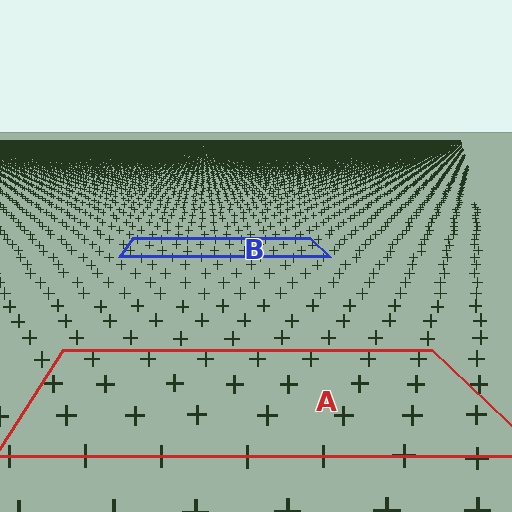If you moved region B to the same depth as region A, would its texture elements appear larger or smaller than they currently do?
They would appear larger. At a closer depth, the same texture elements are projected at a bigger on-screen size.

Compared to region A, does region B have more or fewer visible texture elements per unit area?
Region B has more texture elements per unit area — they are packed more densely because it is farther away.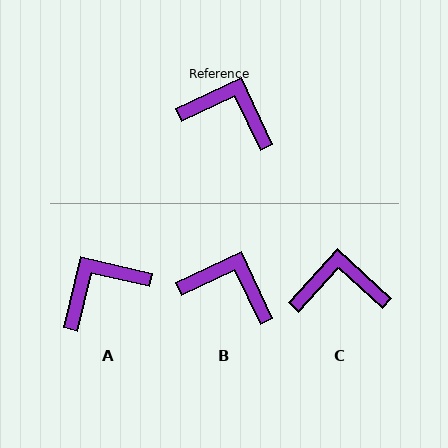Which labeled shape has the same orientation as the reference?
B.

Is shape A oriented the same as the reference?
No, it is off by about 51 degrees.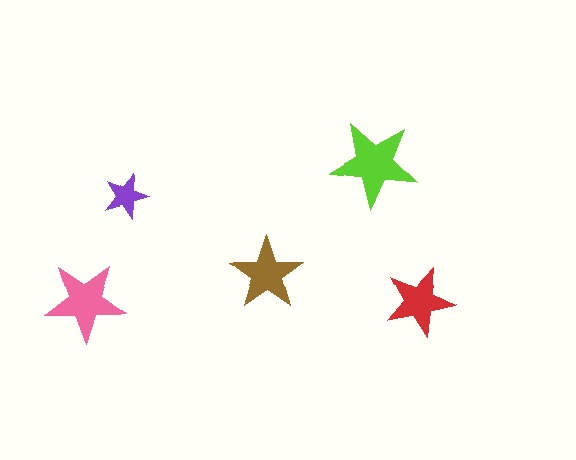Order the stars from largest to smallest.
the lime one, the pink one, the brown one, the red one, the purple one.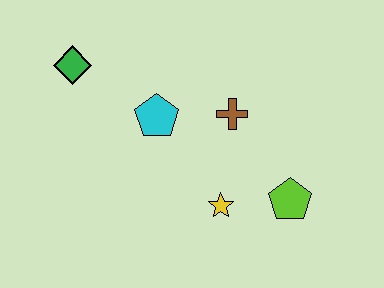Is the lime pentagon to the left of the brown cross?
No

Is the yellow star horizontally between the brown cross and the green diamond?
Yes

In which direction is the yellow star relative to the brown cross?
The yellow star is below the brown cross.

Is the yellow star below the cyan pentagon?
Yes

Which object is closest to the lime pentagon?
The yellow star is closest to the lime pentagon.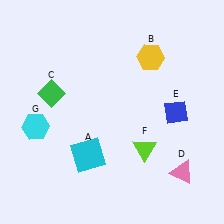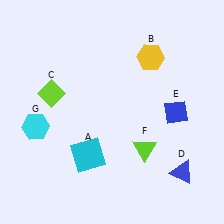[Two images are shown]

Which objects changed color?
C changed from green to lime. D changed from pink to blue.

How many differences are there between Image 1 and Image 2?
There are 2 differences between the two images.